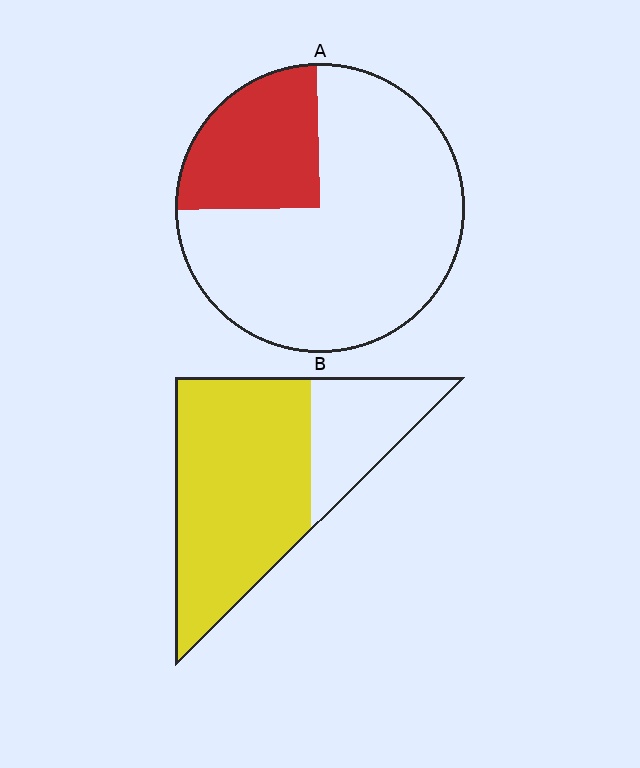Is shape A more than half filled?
No.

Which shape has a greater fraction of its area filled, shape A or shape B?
Shape B.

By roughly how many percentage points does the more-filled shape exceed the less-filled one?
By roughly 45 percentage points (B over A).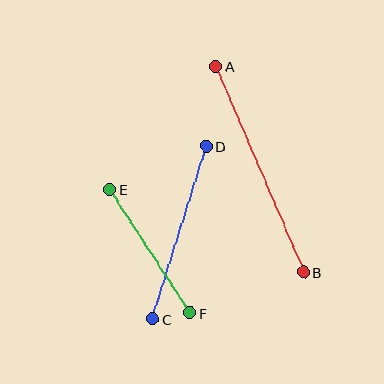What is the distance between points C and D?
The distance is approximately 181 pixels.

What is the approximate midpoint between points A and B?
The midpoint is at approximately (260, 169) pixels.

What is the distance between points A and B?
The distance is approximately 224 pixels.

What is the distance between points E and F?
The distance is approximately 147 pixels.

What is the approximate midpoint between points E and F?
The midpoint is at approximately (150, 251) pixels.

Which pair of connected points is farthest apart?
Points A and B are farthest apart.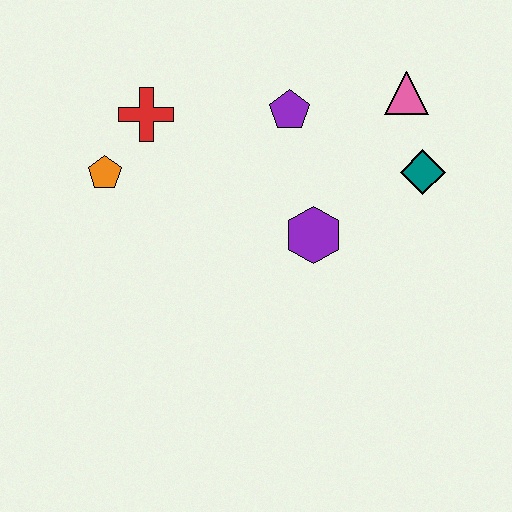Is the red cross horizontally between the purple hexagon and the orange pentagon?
Yes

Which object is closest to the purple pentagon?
The pink triangle is closest to the purple pentagon.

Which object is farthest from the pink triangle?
The orange pentagon is farthest from the pink triangle.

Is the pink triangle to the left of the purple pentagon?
No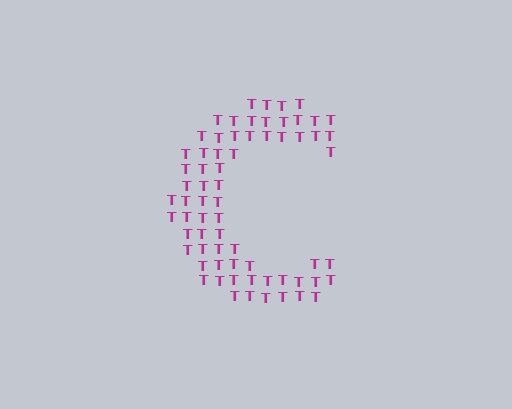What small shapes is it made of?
It is made of small letter T's.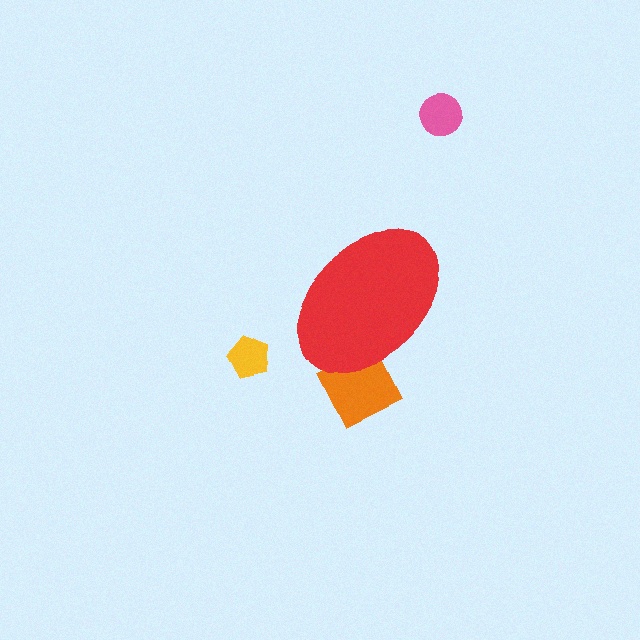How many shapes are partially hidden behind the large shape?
1 shape is partially hidden.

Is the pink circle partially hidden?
No, the pink circle is fully visible.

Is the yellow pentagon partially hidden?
No, the yellow pentagon is fully visible.